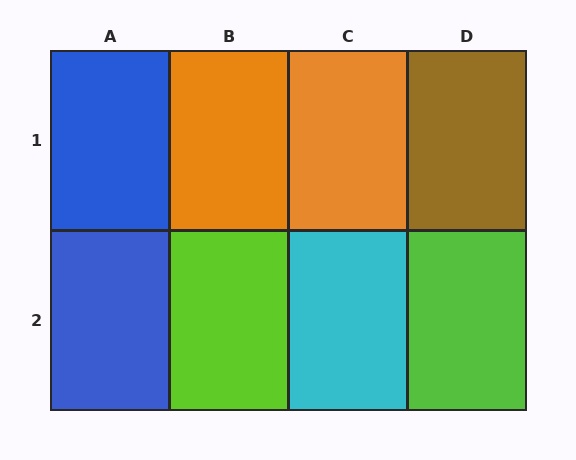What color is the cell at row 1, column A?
Blue.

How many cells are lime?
2 cells are lime.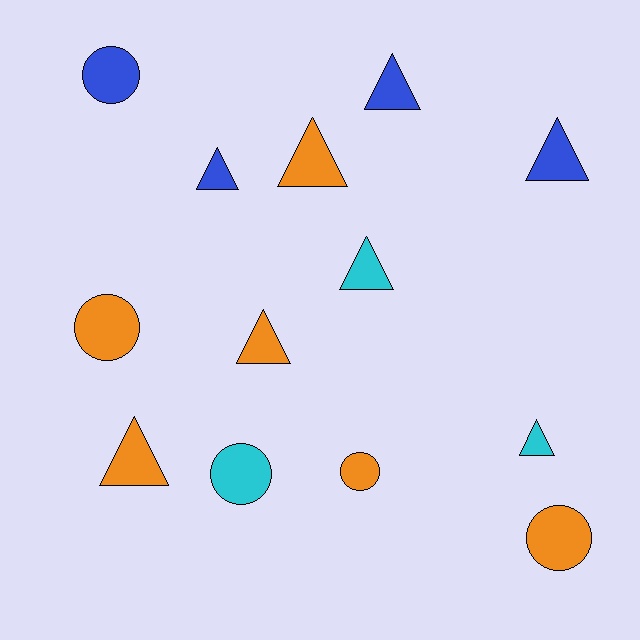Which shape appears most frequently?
Triangle, with 8 objects.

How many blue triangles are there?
There are 3 blue triangles.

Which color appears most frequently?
Orange, with 6 objects.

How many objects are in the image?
There are 13 objects.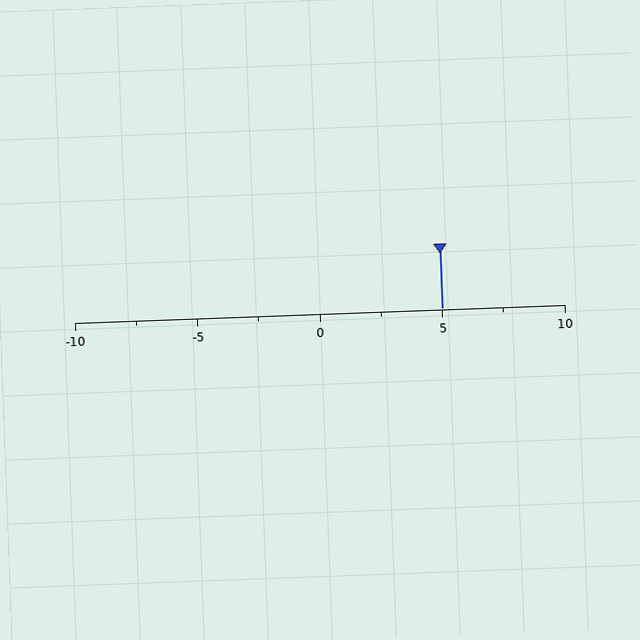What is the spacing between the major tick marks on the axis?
The major ticks are spaced 5 apart.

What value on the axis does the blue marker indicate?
The marker indicates approximately 5.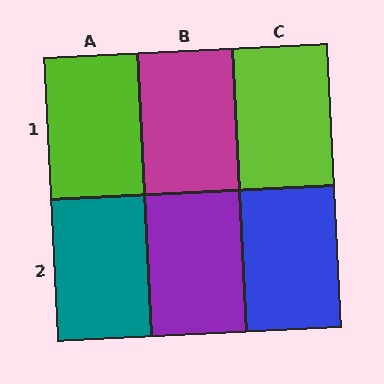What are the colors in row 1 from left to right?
Lime, magenta, lime.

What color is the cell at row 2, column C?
Blue.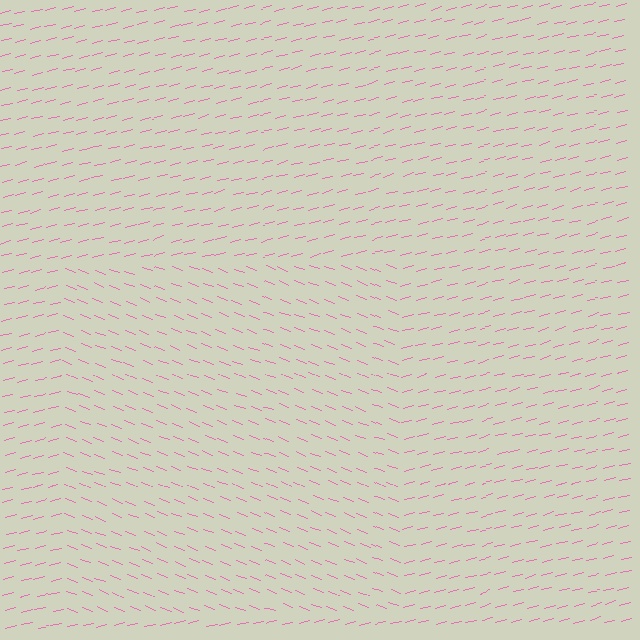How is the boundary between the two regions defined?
The boundary is defined purely by a change in line orientation (approximately 36 degrees difference). All lines are the same color and thickness.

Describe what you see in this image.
The image is filled with small pink line segments. A rectangle region in the image has lines oriented differently from the surrounding lines, creating a visible texture boundary.